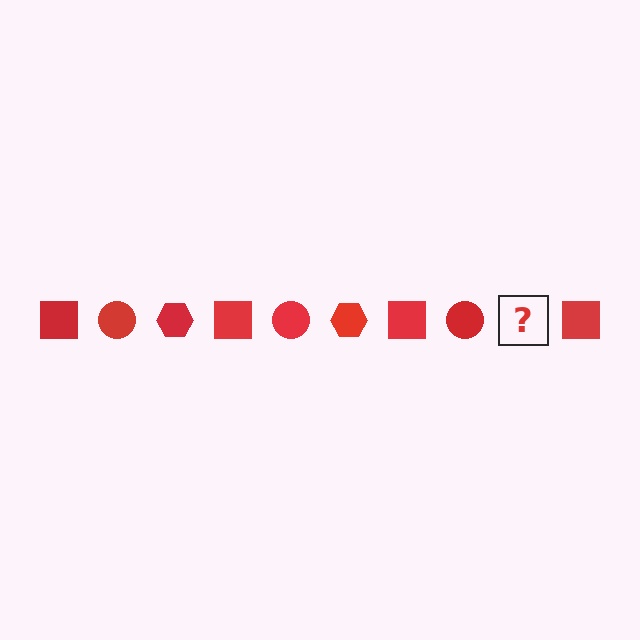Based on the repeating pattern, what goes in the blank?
The blank should be a red hexagon.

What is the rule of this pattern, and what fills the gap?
The rule is that the pattern cycles through square, circle, hexagon shapes in red. The gap should be filled with a red hexagon.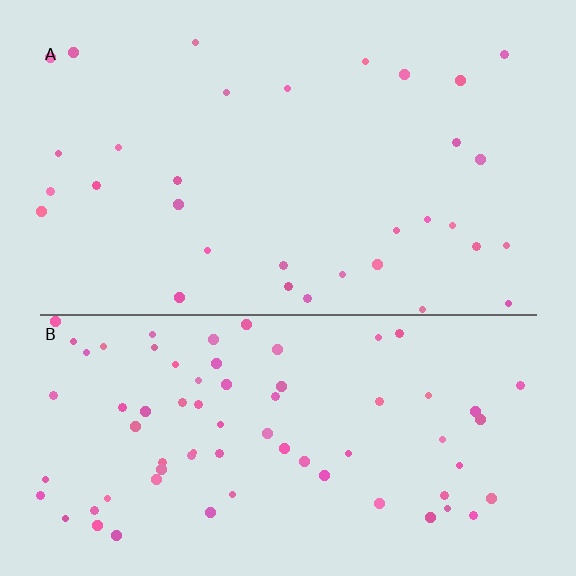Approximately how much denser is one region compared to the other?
Approximately 2.2× — region B over region A.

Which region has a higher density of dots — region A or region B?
B (the bottom).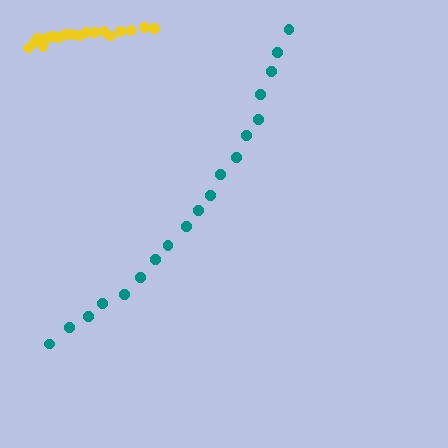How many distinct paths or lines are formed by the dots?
There are 2 distinct paths.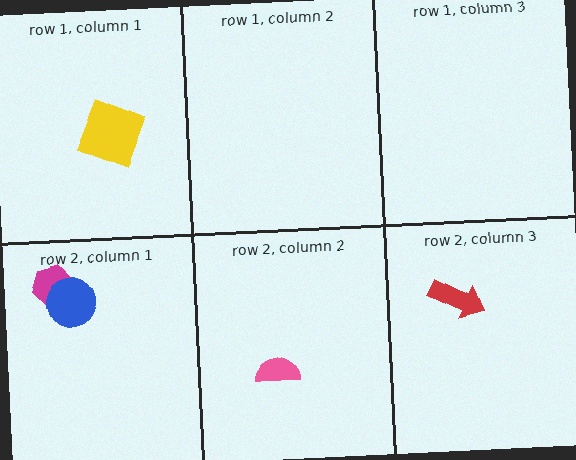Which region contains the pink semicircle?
The row 2, column 2 region.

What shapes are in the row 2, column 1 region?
The magenta hexagon, the blue circle.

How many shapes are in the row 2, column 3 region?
1.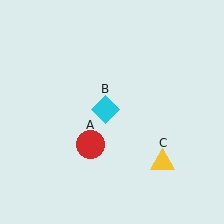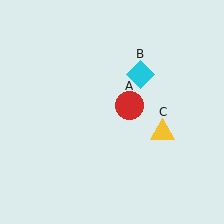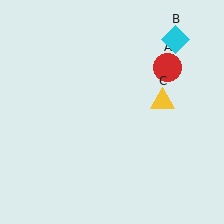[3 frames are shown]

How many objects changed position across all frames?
3 objects changed position: red circle (object A), cyan diamond (object B), yellow triangle (object C).